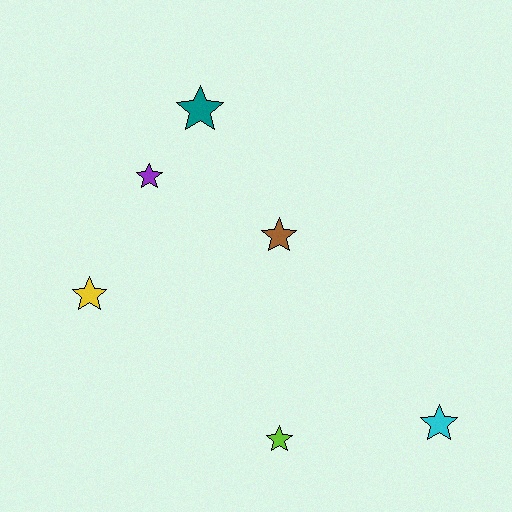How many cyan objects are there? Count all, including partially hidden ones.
There is 1 cyan object.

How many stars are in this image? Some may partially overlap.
There are 6 stars.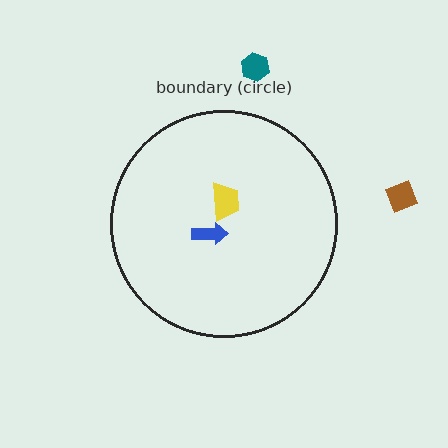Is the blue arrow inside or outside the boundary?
Inside.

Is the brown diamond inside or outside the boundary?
Outside.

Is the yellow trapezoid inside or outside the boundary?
Inside.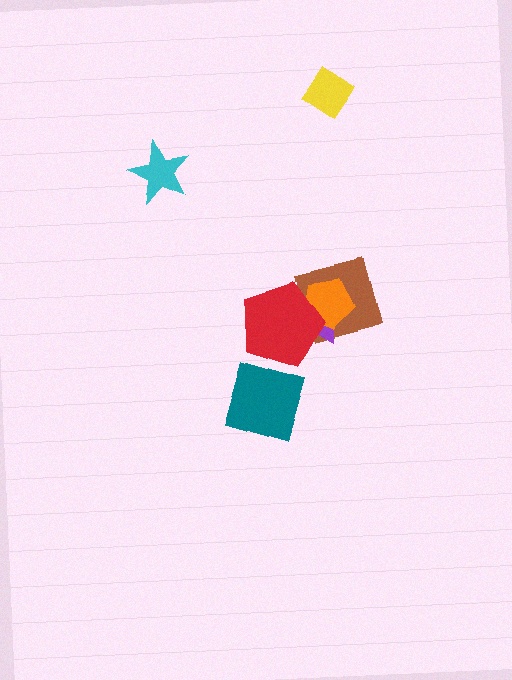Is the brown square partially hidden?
Yes, it is partially covered by another shape.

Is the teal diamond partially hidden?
Yes, it is partially covered by another shape.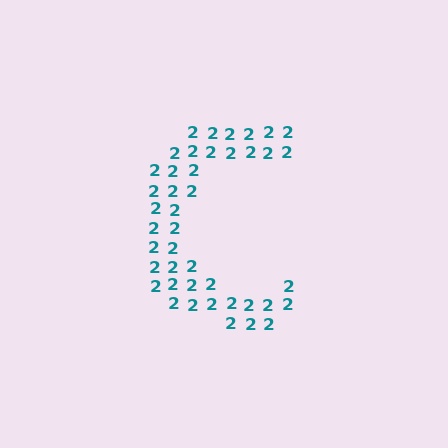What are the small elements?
The small elements are digit 2's.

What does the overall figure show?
The overall figure shows the letter C.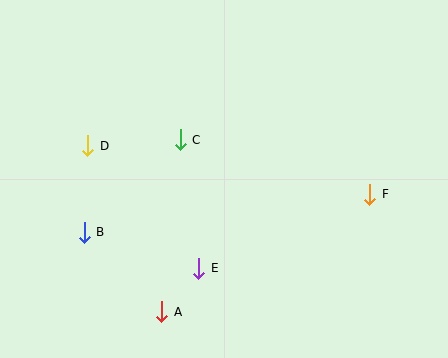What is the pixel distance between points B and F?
The distance between B and F is 288 pixels.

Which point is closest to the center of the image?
Point C at (180, 140) is closest to the center.